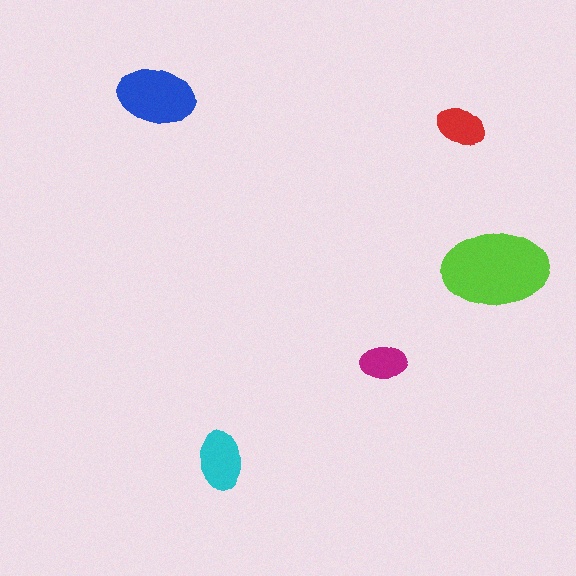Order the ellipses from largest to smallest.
the lime one, the blue one, the cyan one, the red one, the magenta one.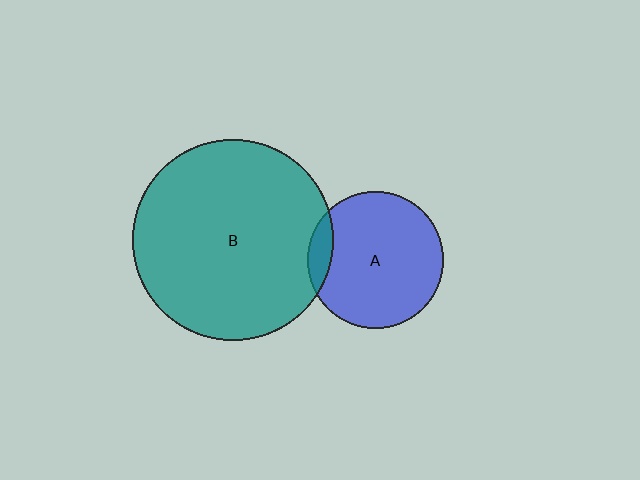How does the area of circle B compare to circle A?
Approximately 2.2 times.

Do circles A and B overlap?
Yes.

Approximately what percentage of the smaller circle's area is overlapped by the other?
Approximately 10%.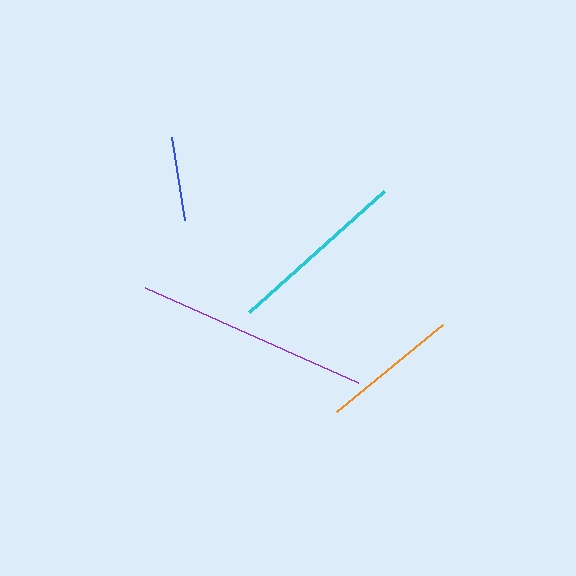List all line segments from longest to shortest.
From longest to shortest: purple, cyan, orange, blue.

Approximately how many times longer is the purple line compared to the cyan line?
The purple line is approximately 1.3 times the length of the cyan line.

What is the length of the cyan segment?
The cyan segment is approximately 182 pixels long.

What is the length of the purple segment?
The purple segment is approximately 232 pixels long.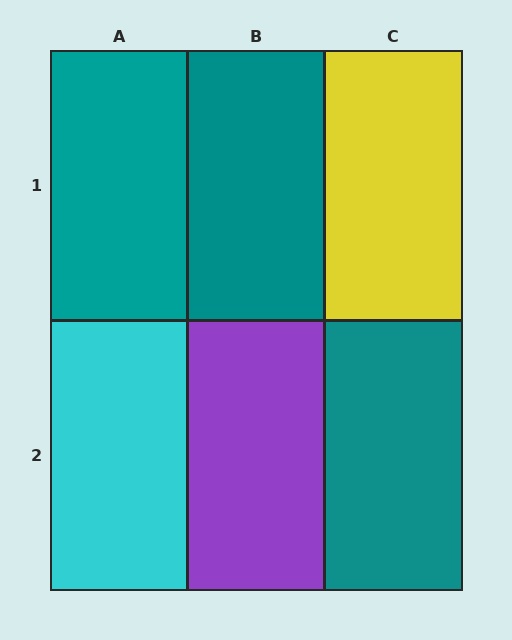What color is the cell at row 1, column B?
Teal.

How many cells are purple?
1 cell is purple.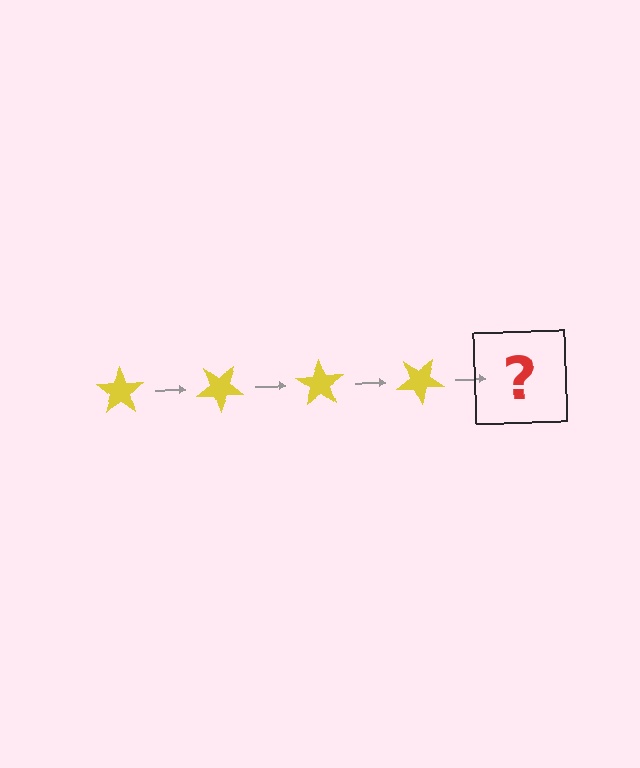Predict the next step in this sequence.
The next step is a yellow star rotated 140 degrees.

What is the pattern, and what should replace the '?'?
The pattern is that the star rotates 35 degrees each step. The '?' should be a yellow star rotated 140 degrees.